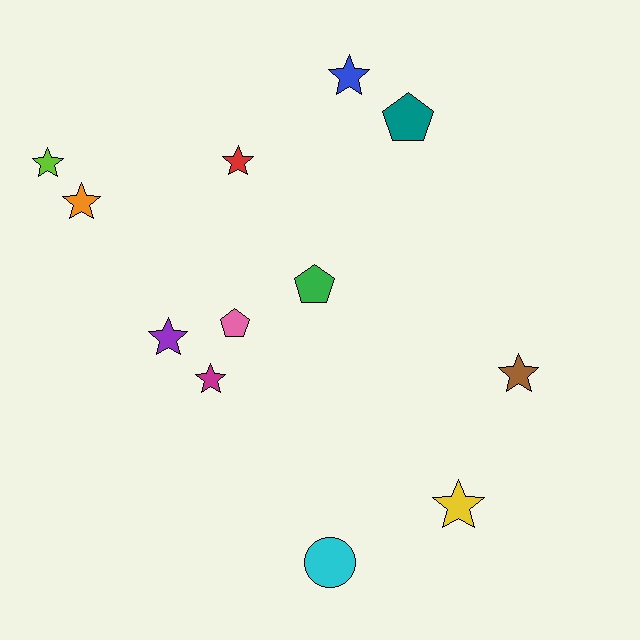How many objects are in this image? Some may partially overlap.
There are 12 objects.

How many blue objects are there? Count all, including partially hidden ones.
There is 1 blue object.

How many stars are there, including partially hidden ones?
There are 8 stars.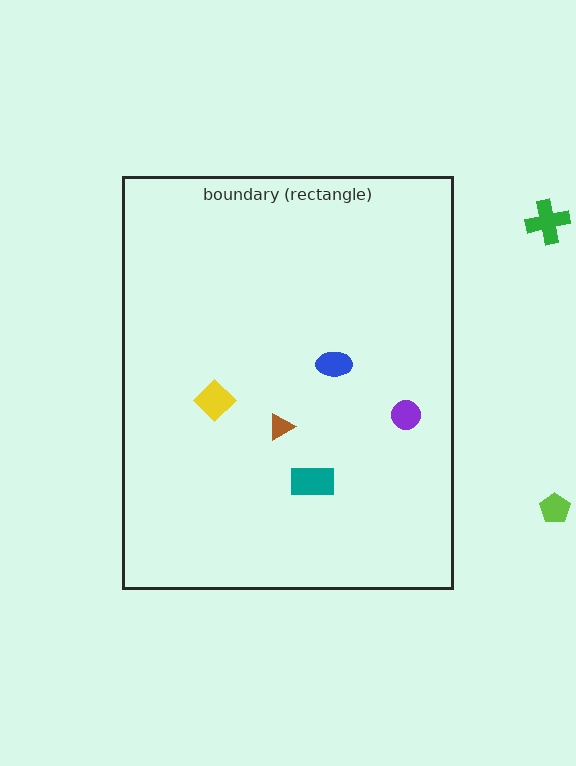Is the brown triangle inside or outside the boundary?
Inside.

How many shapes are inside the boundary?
5 inside, 2 outside.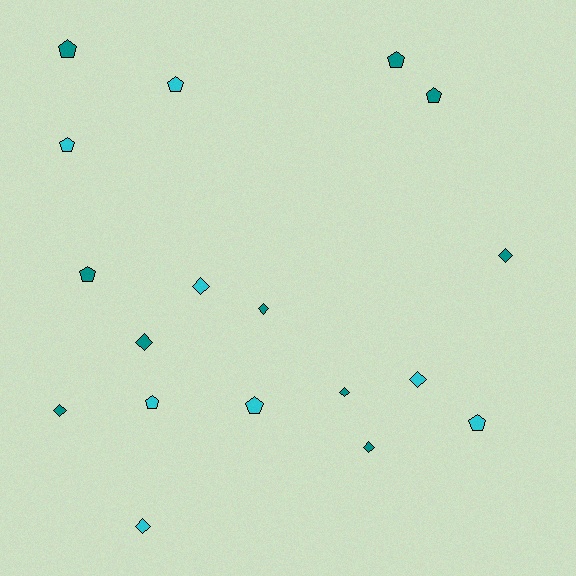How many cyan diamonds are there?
There are 3 cyan diamonds.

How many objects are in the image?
There are 18 objects.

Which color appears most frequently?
Teal, with 10 objects.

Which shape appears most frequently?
Diamond, with 9 objects.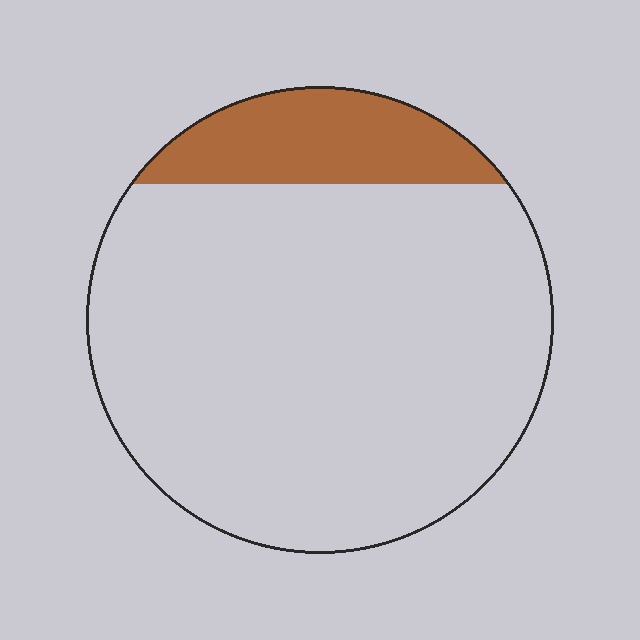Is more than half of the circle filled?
No.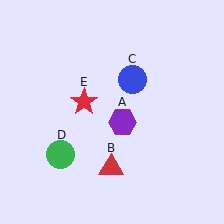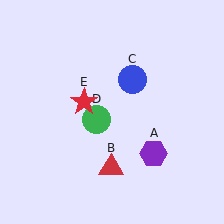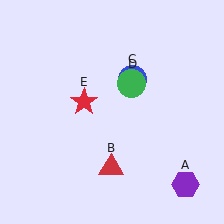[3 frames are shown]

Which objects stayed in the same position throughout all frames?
Red triangle (object B) and blue circle (object C) and red star (object E) remained stationary.